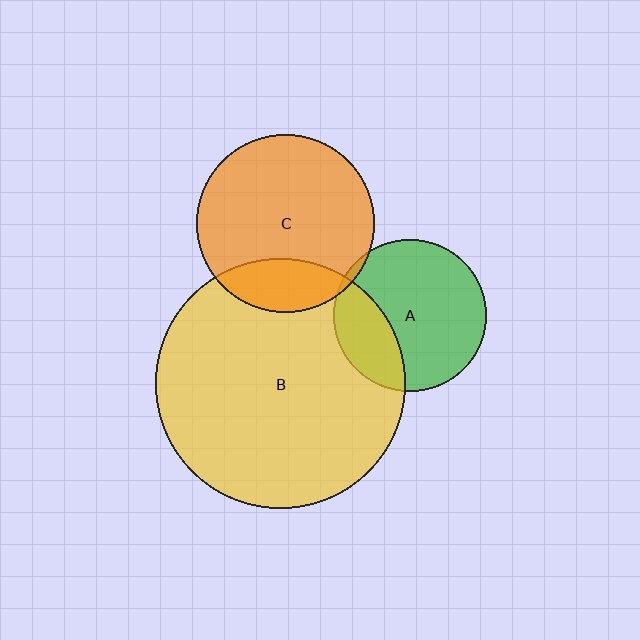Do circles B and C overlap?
Yes.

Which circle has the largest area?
Circle B (yellow).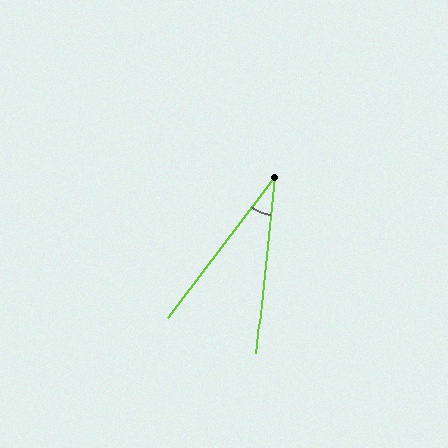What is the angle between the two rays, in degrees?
Approximately 31 degrees.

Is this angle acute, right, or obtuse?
It is acute.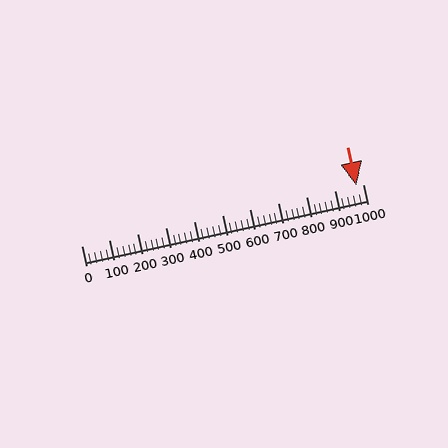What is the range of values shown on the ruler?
The ruler shows values from 0 to 1000.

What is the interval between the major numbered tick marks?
The major tick marks are spaced 100 units apart.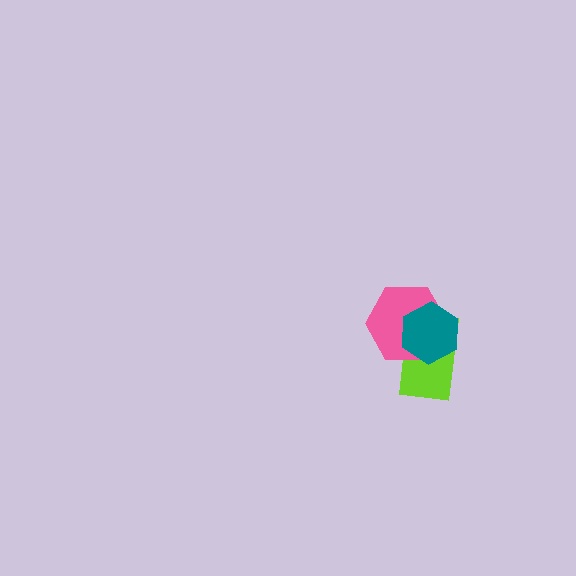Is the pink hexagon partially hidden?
Yes, it is partially covered by another shape.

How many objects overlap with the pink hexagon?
2 objects overlap with the pink hexagon.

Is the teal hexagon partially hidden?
No, no other shape covers it.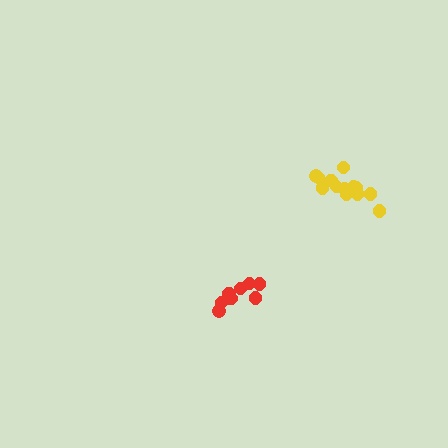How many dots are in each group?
Group 1: 13 dots, Group 2: 8 dots (21 total).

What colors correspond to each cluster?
The clusters are colored: yellow, red.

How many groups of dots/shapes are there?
There are 2 groups.